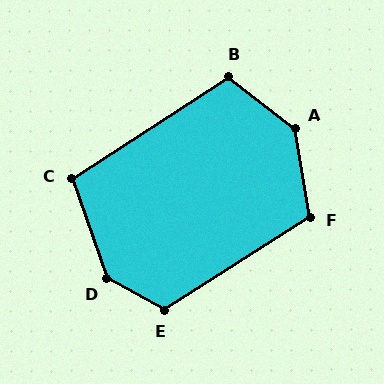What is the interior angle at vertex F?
Approximately 113 degrees (obtuse).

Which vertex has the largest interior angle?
D, at approximately 138 degrees.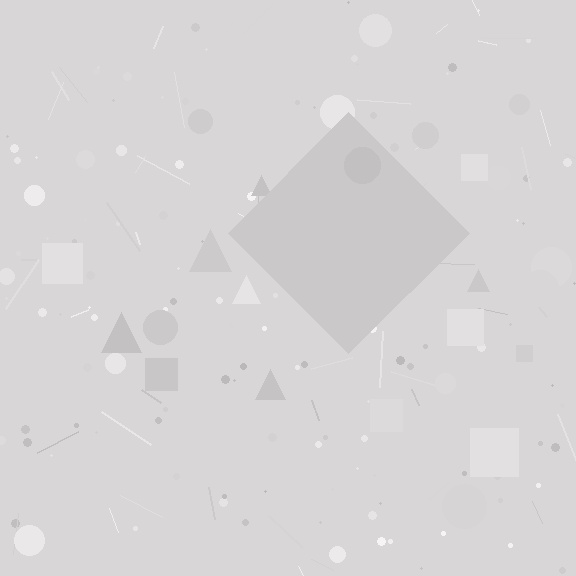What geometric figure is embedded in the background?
A diamond is embedded in the background.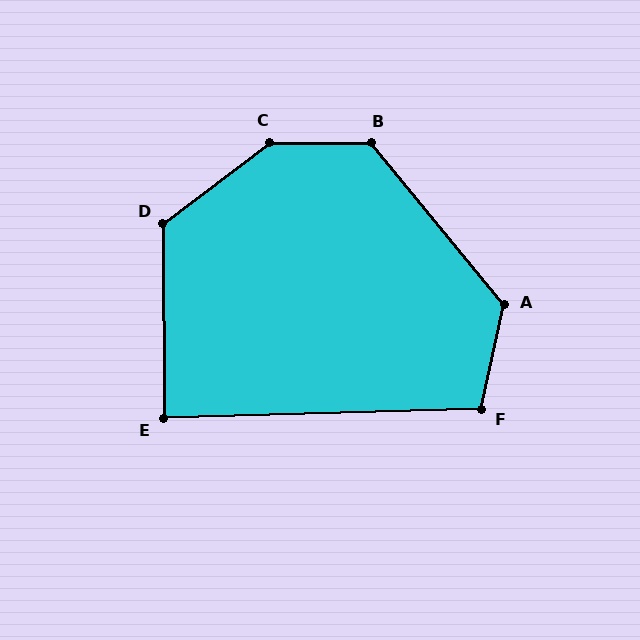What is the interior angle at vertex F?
Approximately 104 degrees (obtuse).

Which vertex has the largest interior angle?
C, at approximately 143 degrees.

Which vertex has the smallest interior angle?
E, at approximately 89 degrees.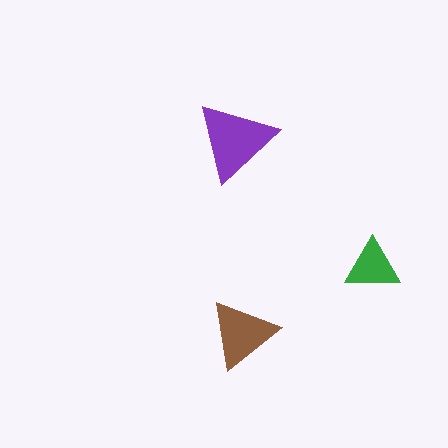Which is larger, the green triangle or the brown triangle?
The brown one.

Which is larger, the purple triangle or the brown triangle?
The purple one.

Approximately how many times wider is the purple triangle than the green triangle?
About 1.5 times wider.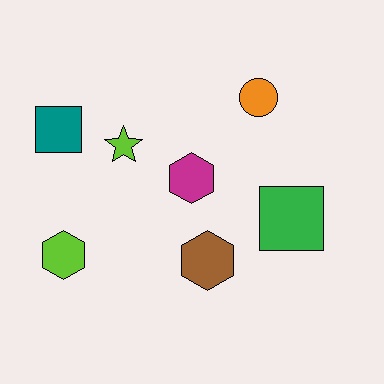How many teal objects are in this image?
There is 1 teal object.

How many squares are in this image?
There are 2 squares.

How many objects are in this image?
There are 7 objects.